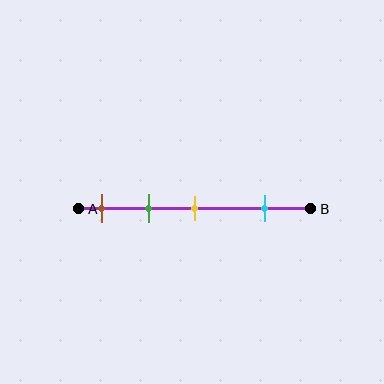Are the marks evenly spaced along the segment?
No, the marks are not evenly spaced.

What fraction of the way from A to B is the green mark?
The green mark is approximately 30% (0.3) of the way from A to B.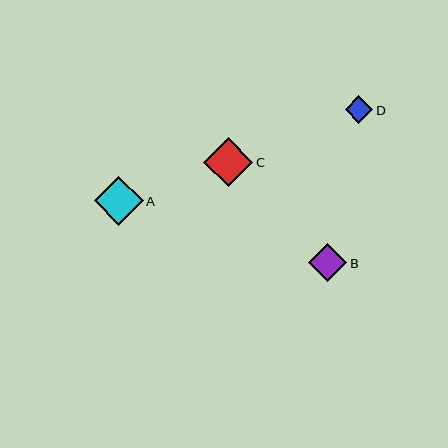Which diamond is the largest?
Diamond A is the largest with a size of approximately 49 pixels.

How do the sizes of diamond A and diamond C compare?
Diamond A and diamond C are approximately the same size.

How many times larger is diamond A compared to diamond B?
Diamond A is approximately 1.3 times the size of diamond B.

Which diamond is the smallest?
Diamond D is the smallest with a size of approximately 28 pixels.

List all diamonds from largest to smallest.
From largest to smallest: A, C, B, D.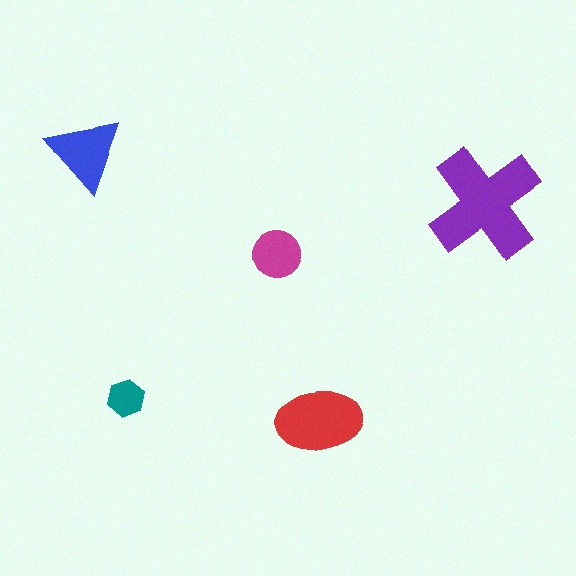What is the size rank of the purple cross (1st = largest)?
1st.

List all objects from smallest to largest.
The teal hexagon, the magenta circle, the blue triangle, the red ellipse, the purple cross.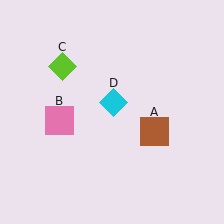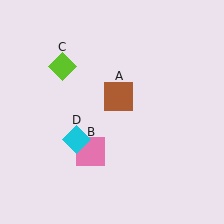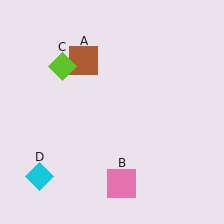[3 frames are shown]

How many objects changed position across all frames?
3 objects changed position: brown square (object A), pink square (object B), cyan diamond (object D).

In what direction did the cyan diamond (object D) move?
The cyan diamond (object D) moved down and to the left.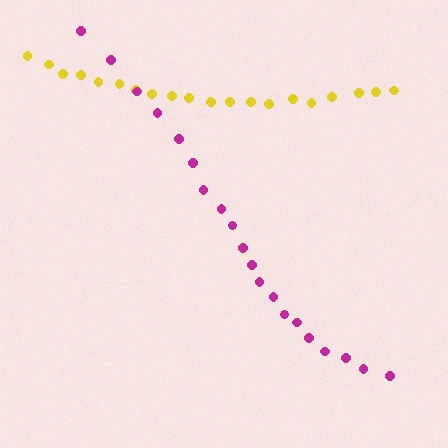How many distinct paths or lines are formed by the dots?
There are 2 distinct paths.